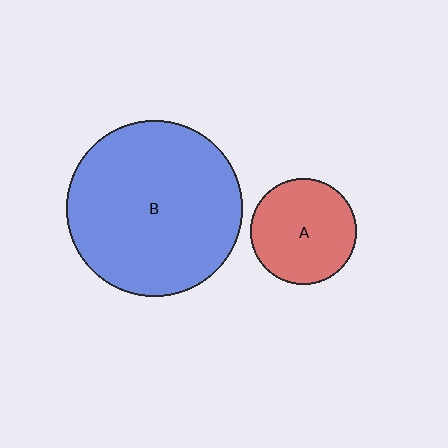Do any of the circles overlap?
No, none of the circles overlap.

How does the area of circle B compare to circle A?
Approximately 2.8 times.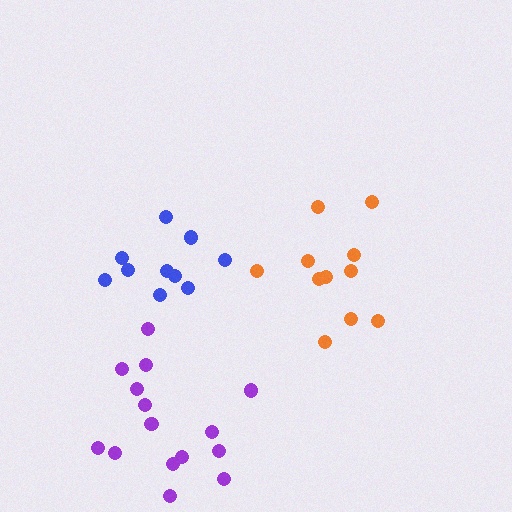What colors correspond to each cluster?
The clusters are colored: orange, purple, blue.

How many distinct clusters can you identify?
There are 3 distinct clusters.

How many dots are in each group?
Group 1: 11 dots, Group 2: 15 dots, Group 3: 10 dots (36 total).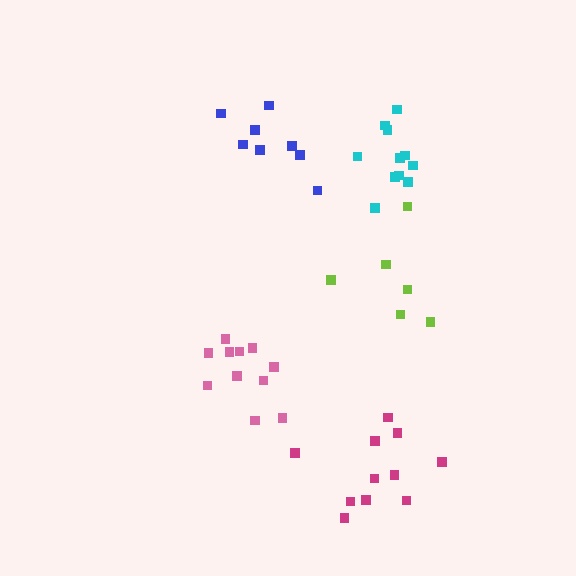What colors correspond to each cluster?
The clusters are colored: lime, pink, magenta, cyan, blue.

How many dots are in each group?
Group 1: 6 dots, Group 2: 11 dots, Group 3: 11 dots, Group 4: 11 dots, Group 5: 8 dots (47 total).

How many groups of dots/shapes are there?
There are 5 groups.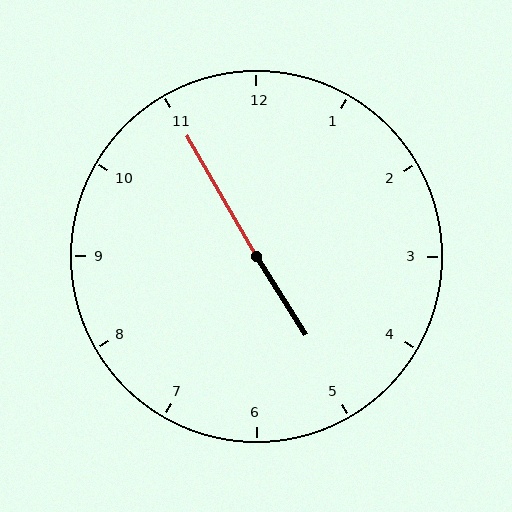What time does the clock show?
4:55.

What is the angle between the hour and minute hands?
Approximately 178 degrees.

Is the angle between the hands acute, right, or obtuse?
It is obtuse.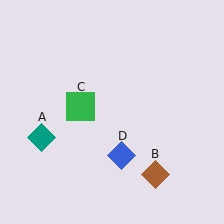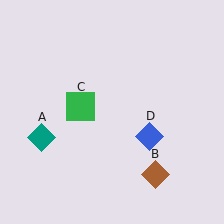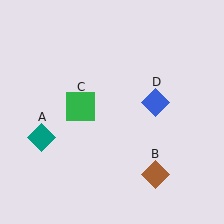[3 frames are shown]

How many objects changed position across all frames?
1 object changed position: blue diamond (object D).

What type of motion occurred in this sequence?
The blue diamond (object D) rotated counterclockwise around the center of the scene.